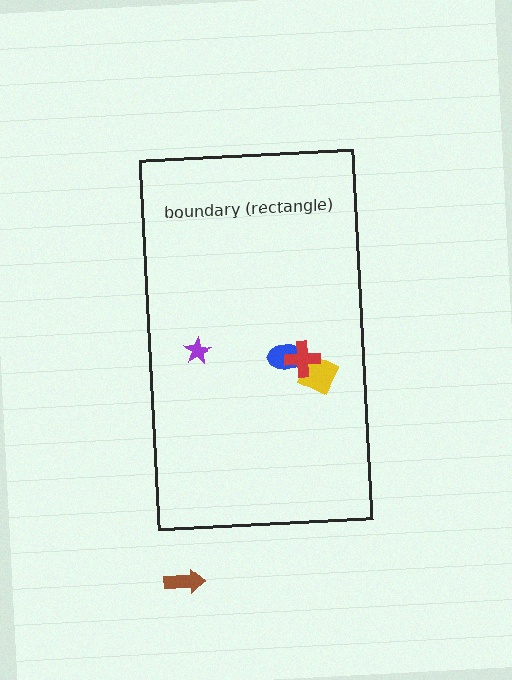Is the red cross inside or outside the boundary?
Inside.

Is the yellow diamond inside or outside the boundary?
Inside.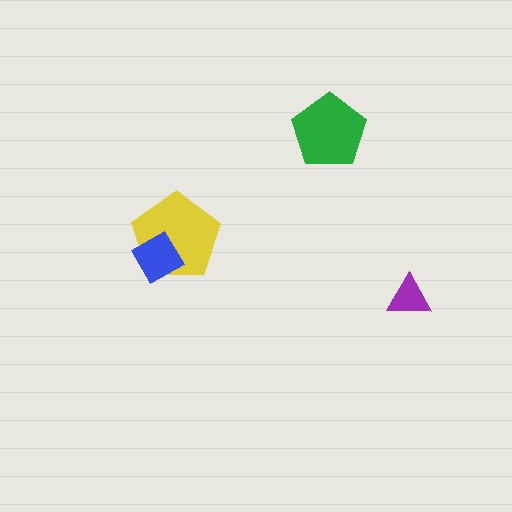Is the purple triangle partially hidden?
No, no other shape covers it.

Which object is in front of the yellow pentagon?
The blue diamond is in front of the yellow pentagon.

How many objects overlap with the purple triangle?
0 objects overlap with the purple triangle.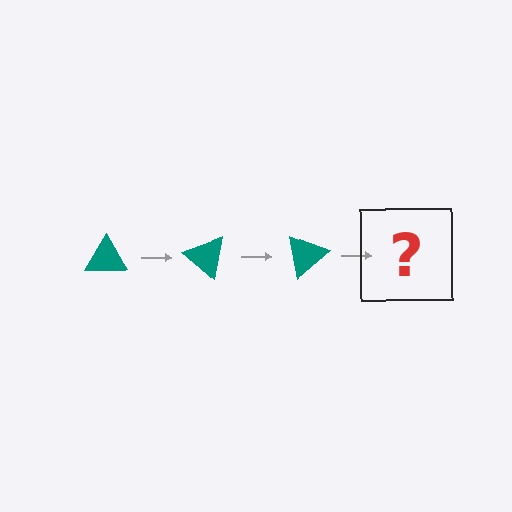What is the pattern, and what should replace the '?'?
The pattern is that the triangle rotates 40 degrees each step. The '?' should be a teal triangle rotated 120 degrees.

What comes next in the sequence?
The next element should be a teal triangle rotated 120 degrees.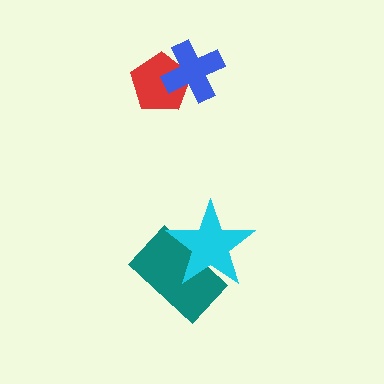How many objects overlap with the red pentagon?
1 object overlaps with the red pentagon.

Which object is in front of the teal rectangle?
The cyan star is in front of the teal rectangle.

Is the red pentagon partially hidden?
Yes, it is partially covered by another shape.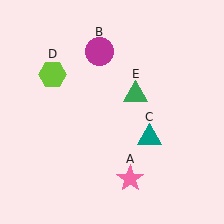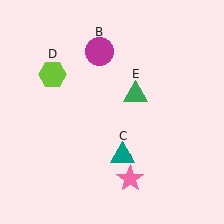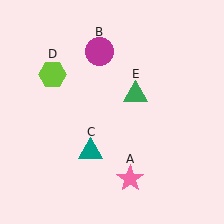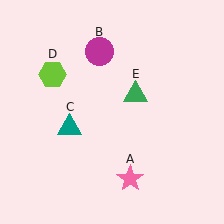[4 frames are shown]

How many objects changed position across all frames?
1 object changed position: teal triangle (object C).